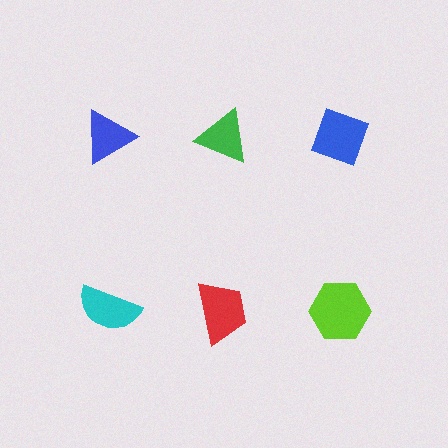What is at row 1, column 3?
A blue diamond.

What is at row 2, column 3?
A lime hexagon.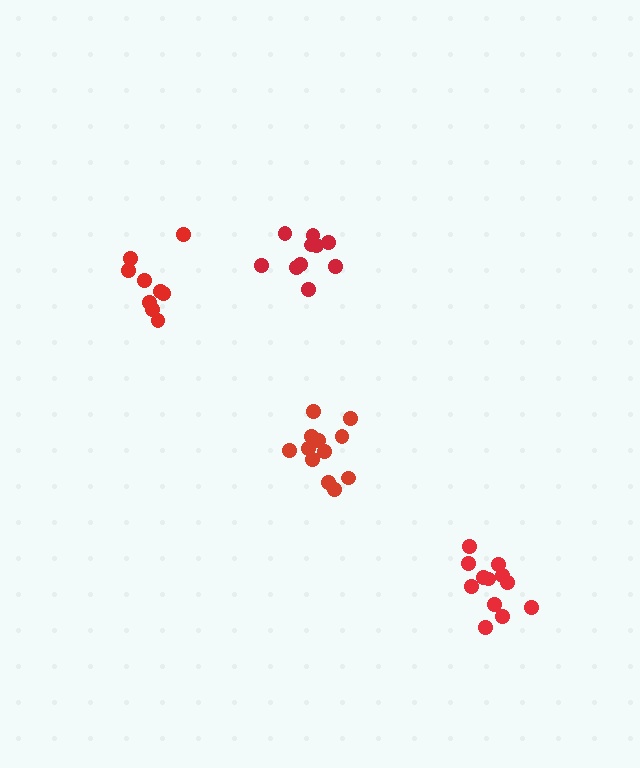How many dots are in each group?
Group 1: 12 dots, Group 2: 10 dots, Group 3: 9 dots, Group 4: 12 dots (43 total).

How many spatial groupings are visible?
There are 4 spatial groupings.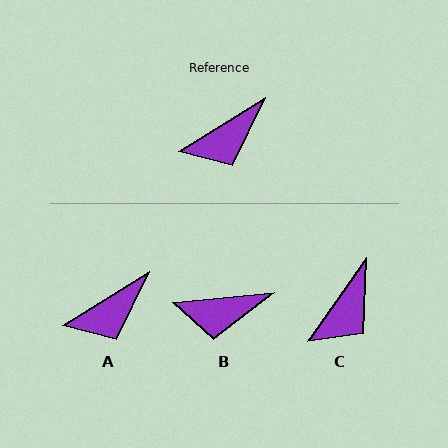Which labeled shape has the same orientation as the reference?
A.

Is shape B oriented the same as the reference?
No, it is off by about 27 degrees.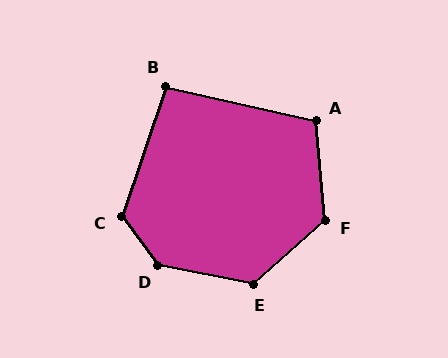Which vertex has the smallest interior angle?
B, at approximately 96 degrees.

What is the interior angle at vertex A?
Approximately 108 degrees (obtuse).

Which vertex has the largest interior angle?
D, at approximately 137 degrees.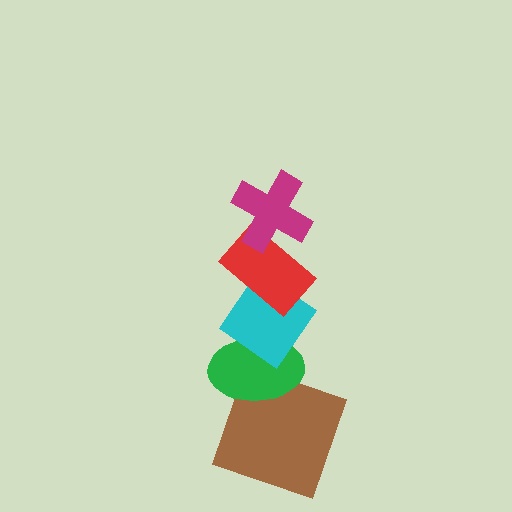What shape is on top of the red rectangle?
The magenta cross is on top of the red rectangle.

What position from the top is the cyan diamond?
The cyan diamond is 3rd from the top.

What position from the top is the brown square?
The brown square is 5th from the top.